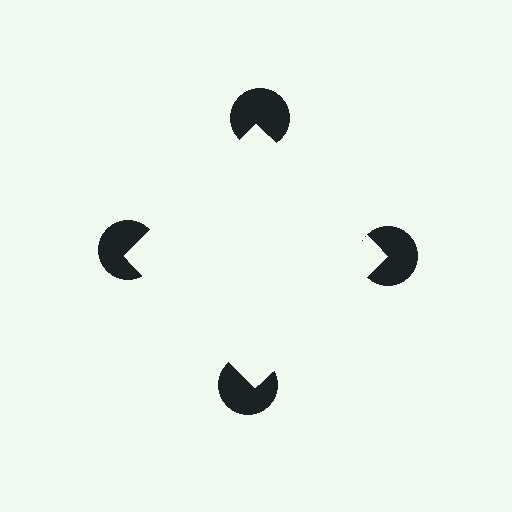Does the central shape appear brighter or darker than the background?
It typically appears slightly brighter than the background, even though no actual brightness change is drawn.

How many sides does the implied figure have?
4 sides.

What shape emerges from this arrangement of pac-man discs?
An illusory square — its edges are inferred from the aligned wedge cuts in the pac-man discs, not physically drawn.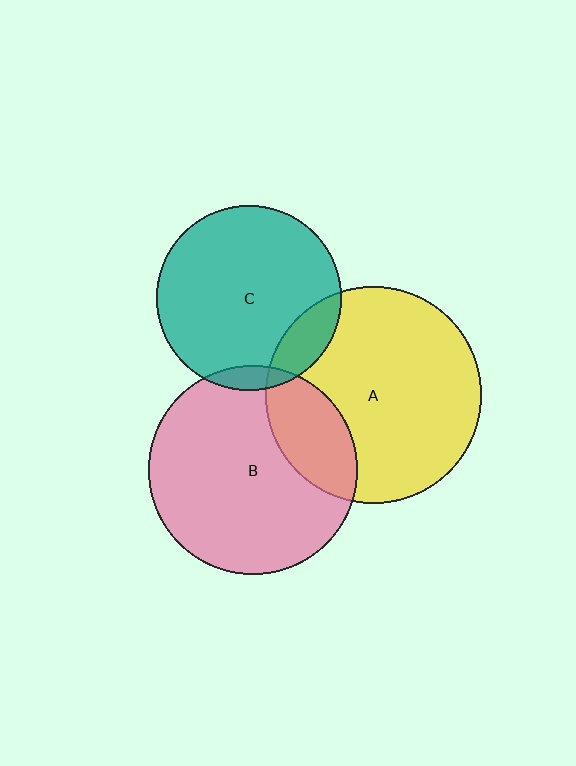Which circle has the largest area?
Circle A (yellow).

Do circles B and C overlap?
Yes.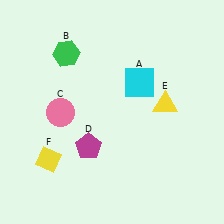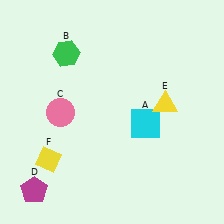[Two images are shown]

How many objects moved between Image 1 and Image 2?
2 objects moved between the two images.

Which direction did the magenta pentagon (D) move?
The magenta pentagon (D) moved left.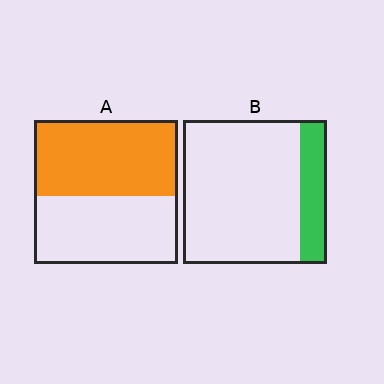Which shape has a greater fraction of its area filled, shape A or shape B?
Shape A.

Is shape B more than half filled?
No.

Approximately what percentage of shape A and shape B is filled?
A is approximately 55% and B is approximately 20%.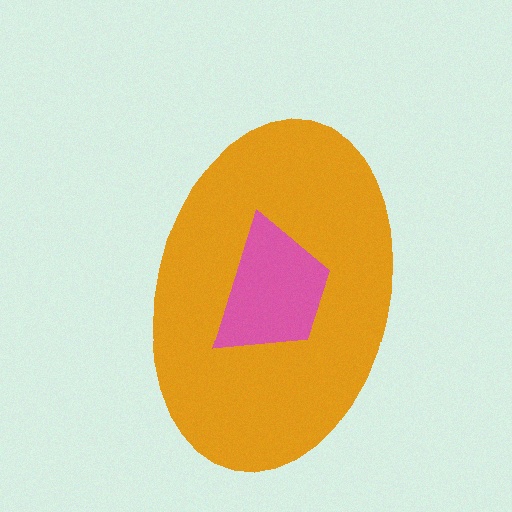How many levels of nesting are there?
2.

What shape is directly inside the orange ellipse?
The pink trapezoid.